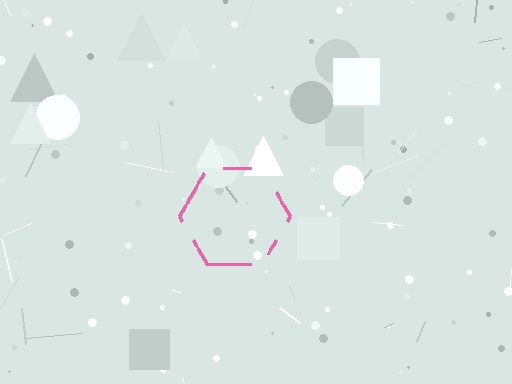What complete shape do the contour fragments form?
The contour fragments form a hexagon.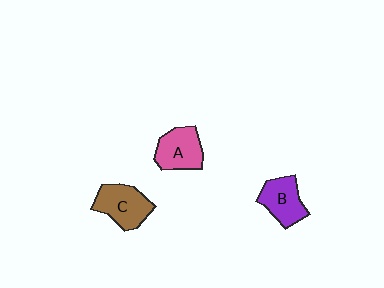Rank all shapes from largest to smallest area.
From largest to smallest: C (brown), A (pink), B (purple).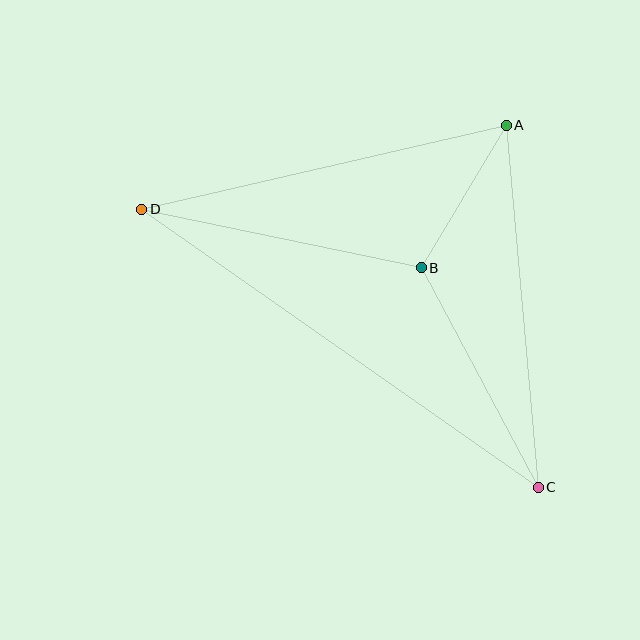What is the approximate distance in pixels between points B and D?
The distance between B and D is approximately 285 pixels.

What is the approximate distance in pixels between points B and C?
The distance between B and C is approximately 249 pixels.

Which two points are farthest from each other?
Points C and D are farthest from each other.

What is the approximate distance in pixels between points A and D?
The distance between A and D is approximately 374 pixels.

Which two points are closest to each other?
Points A and B are closest to each other.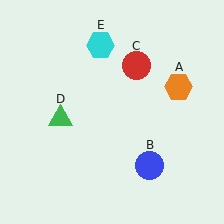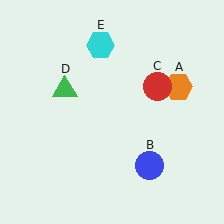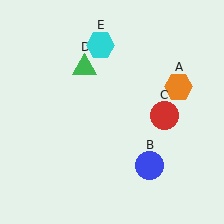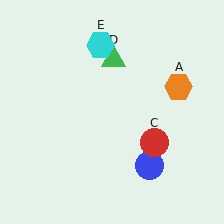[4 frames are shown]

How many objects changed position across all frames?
2 objects changed position: red circle (object C), green triangle (object D).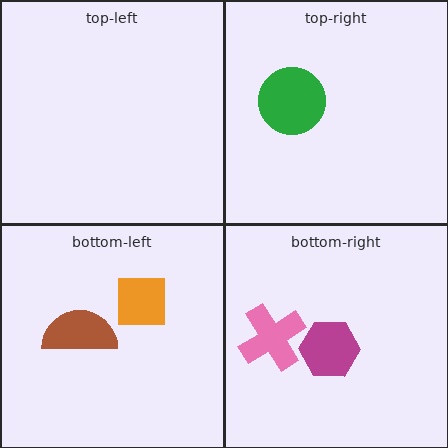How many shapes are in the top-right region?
1.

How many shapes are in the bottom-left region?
2.